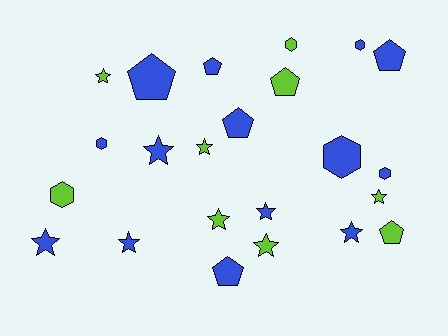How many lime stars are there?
There are 5 lime stars.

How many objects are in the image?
There are 23 objects.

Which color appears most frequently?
Blue, with 14 objects.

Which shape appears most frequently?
Star, with 10 objects.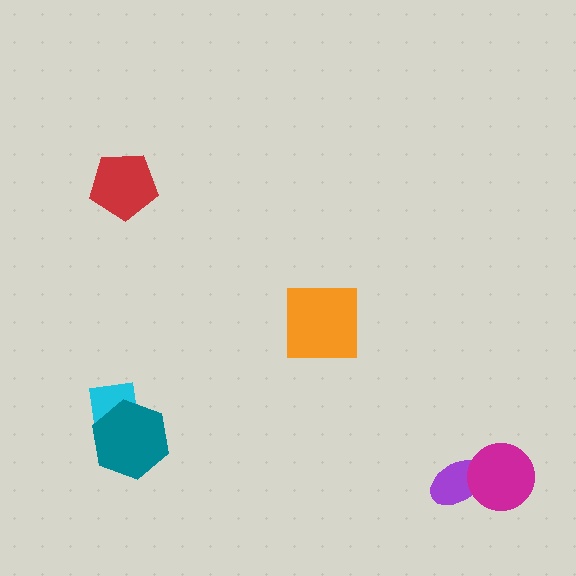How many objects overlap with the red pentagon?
0 objects overlap with the red pentagon.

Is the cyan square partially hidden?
Yes, it is partially covered by another shape.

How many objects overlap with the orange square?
0 objects overlap with the orange square.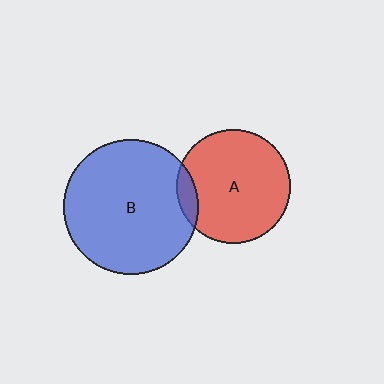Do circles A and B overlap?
Yes.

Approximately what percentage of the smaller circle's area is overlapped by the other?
Approximately 10%.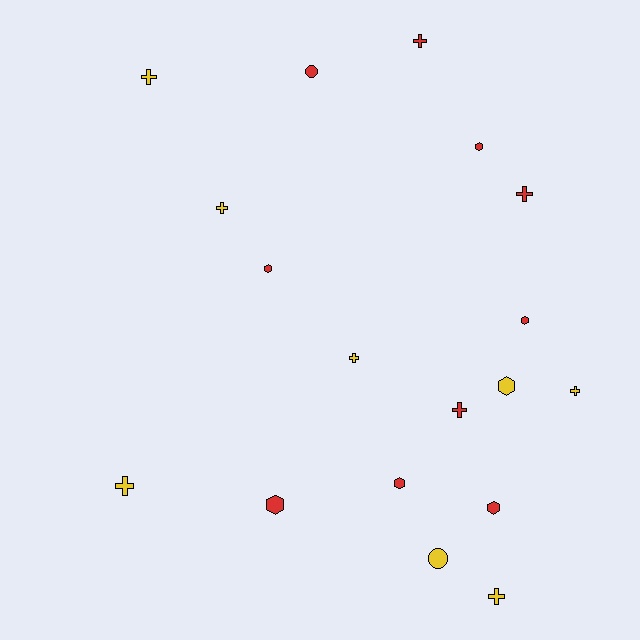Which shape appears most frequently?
Cross, with 9 objects.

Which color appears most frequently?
Red, with 10 objects.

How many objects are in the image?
There are 18 objects.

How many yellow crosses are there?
There are 6 yellow crosses.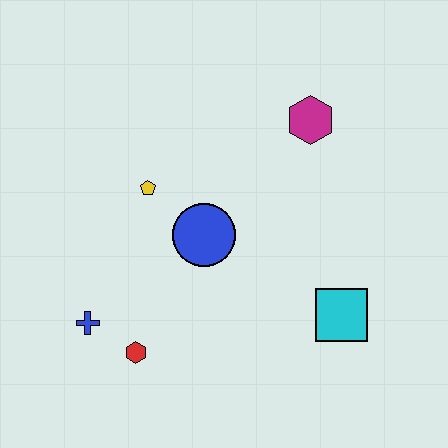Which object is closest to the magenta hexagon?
The blue circle is closest to the magenta hexagon.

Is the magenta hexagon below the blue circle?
No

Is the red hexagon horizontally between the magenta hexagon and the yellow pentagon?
No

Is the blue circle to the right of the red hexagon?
Yes